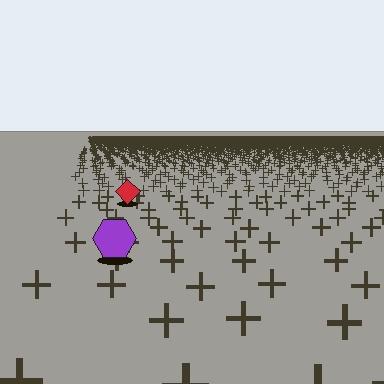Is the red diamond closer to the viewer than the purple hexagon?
No. The purple hexagon is closer — you can tell from the texture gradient: the ground texture is coarser near it.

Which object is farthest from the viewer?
The red diamond is farthest from the viewer. It appears smaller and the ground texture around it is denser.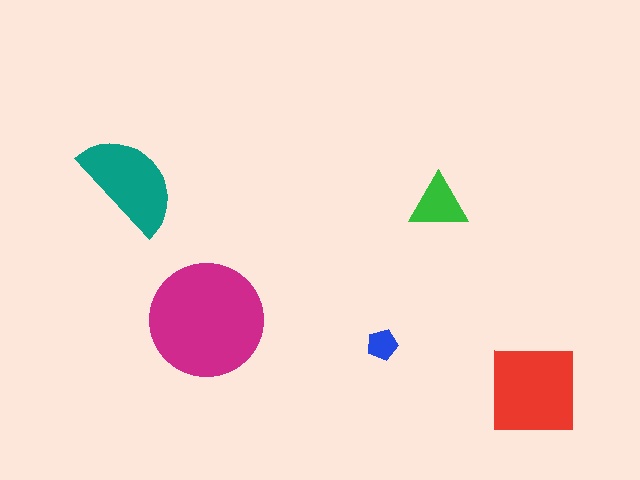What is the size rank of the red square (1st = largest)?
2nd.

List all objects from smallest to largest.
The blue pentagon, the green triangle, the teal semicircle, the red square, the magenta circle.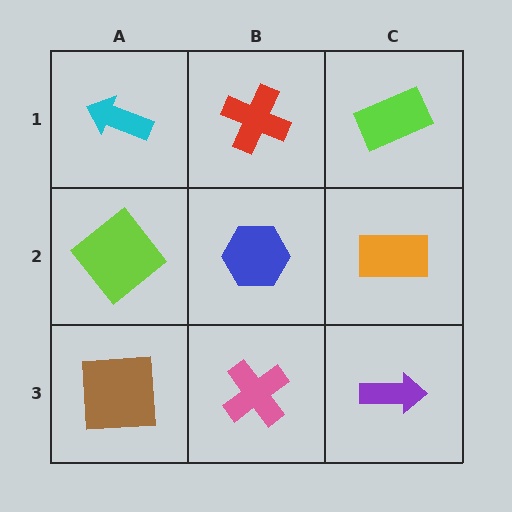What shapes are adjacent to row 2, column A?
A cyan arrow (row 1, column A), a brown square (row 3, column A), a blue hexagon (row 2, column B).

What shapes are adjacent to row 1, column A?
A lime diamond (row 2, column A), a red cross (row 1, column B).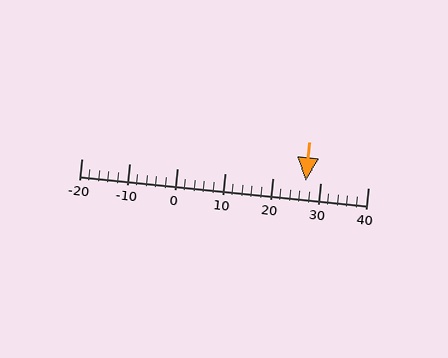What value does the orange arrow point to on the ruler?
The orange arrow points to approximately 27.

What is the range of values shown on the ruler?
The ruler shows values from -20 to 40.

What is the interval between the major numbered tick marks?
The major tick marks are spaced 10 units apart.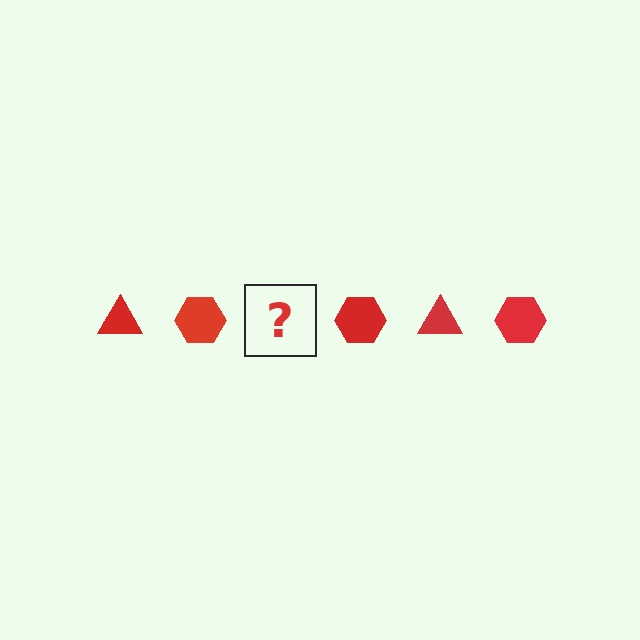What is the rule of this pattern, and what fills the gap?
The rule is that the pattern cycles through triangle, hexagon shapes in red. The gap should be filled with a red triangle.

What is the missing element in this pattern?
The missing element is a red triangle.